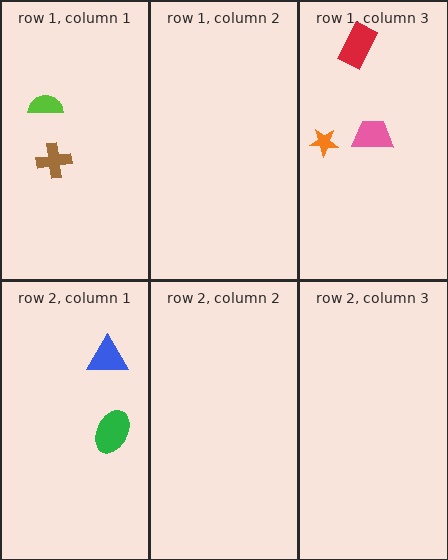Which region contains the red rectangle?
The row 1, column 3 region.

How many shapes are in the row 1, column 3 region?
3.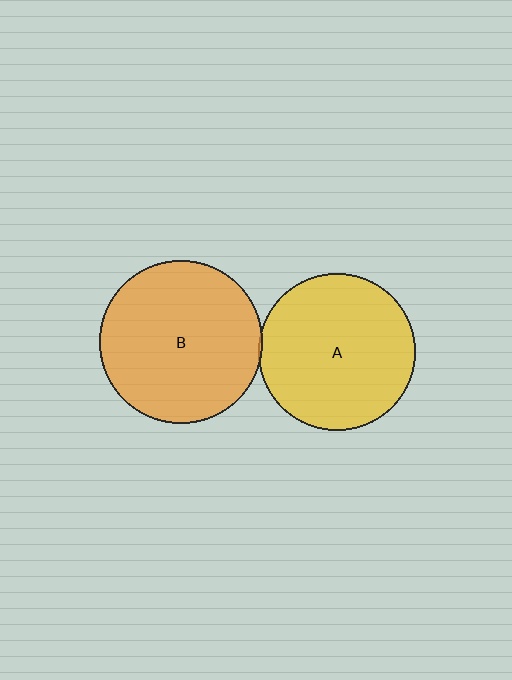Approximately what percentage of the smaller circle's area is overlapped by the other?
Approximately 5%.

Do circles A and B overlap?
Yes.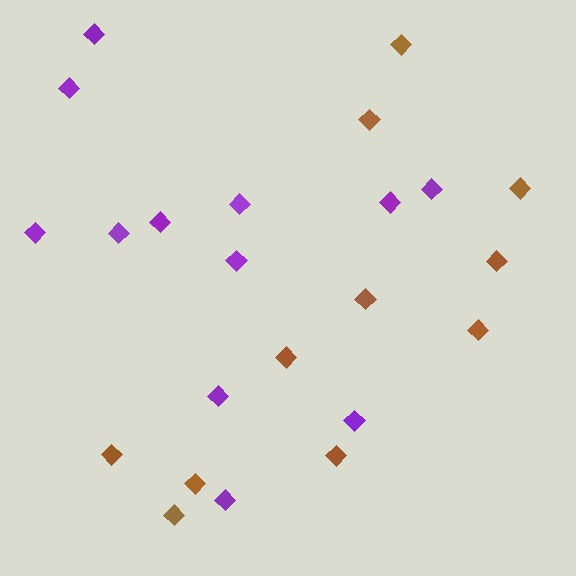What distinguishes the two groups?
There are 2 groups: one group of brown diamonds (11) and one group of purple diamonds (12).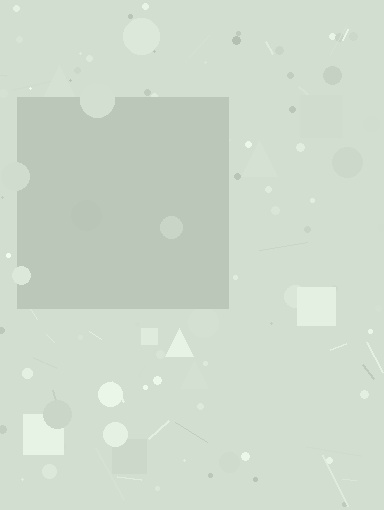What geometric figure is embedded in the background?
A square is embedded in the background.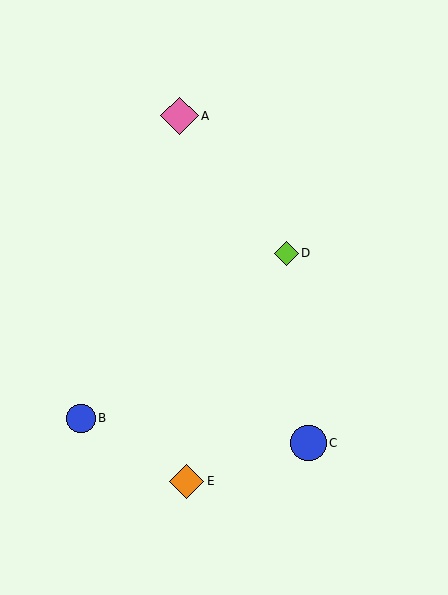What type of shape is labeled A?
Shape A is a pink diamond.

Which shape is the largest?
The pink diamond (labeled A) is the largest.